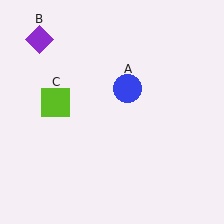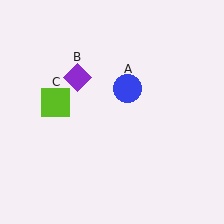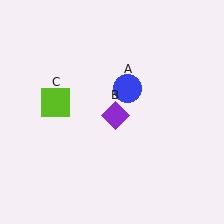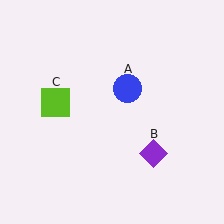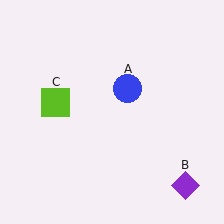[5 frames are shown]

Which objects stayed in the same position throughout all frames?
Blue circle (object A) and lime square (object C) remained stationary.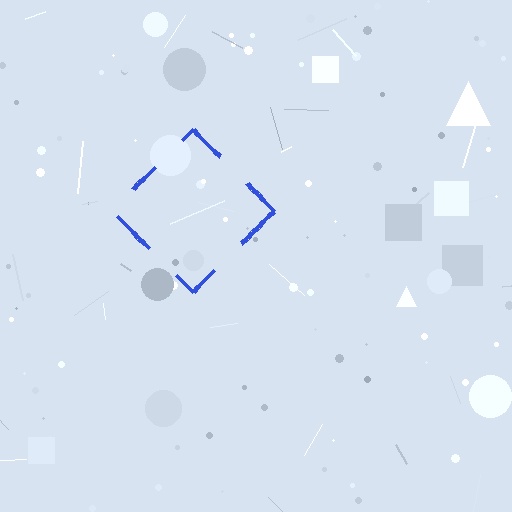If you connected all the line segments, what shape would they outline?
They would outline a diamond.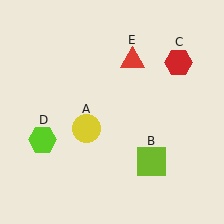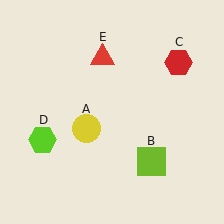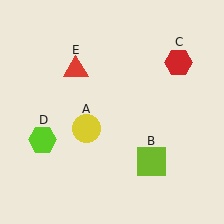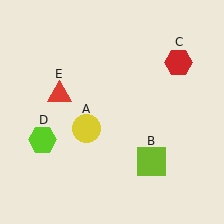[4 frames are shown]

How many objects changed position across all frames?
1 object changed position: red triangle (object E).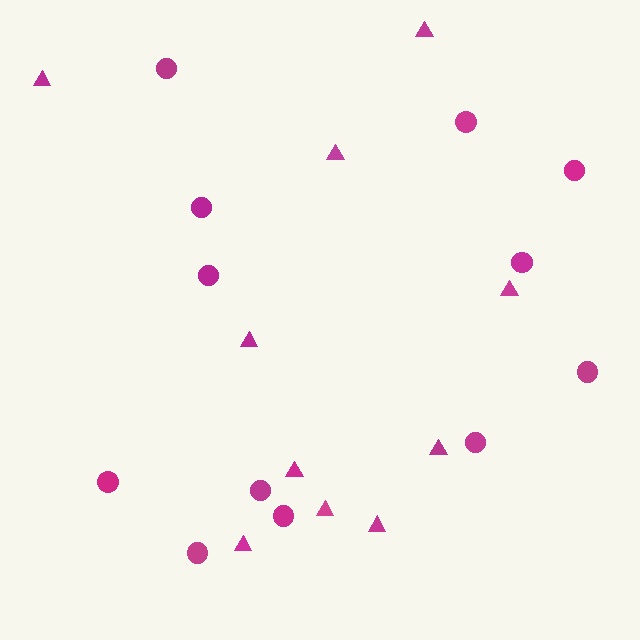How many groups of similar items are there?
There are 2 groups: one group of triangles (10) and one group of circles (12).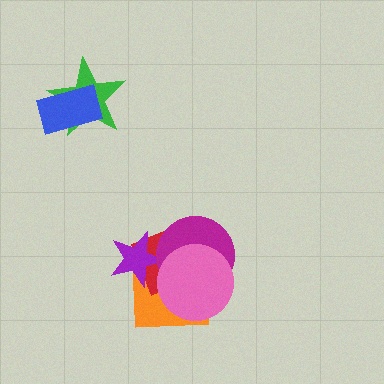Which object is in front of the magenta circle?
The pink circle is in front of the magenta circle.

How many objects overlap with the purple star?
3 objects overlap with the purple star.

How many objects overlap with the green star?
1 object overlaps with the green star.